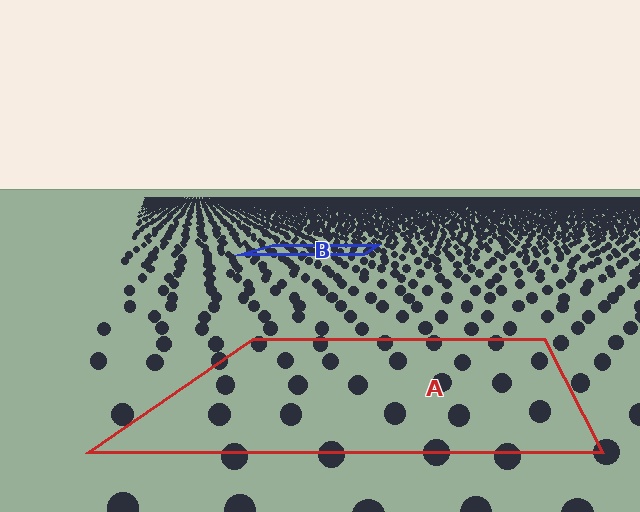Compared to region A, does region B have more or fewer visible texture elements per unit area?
Region B has more texture elements per unit area — they are packed more densely because it is farther away.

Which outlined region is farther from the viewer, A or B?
Region B is farther from the viewer — the texture elements inside it appear smaller and more densely packed.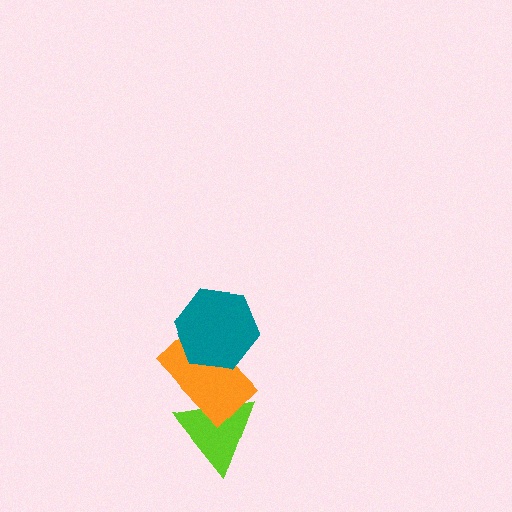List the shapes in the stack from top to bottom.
From top to bottom: the teal hexagon, the orange rectangle, the lime triangle.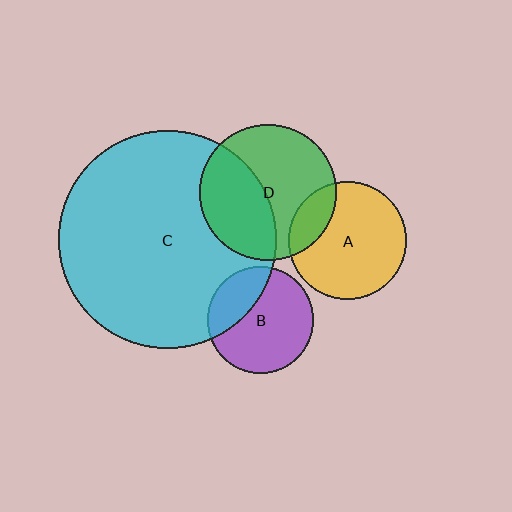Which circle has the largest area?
Circle C (cyan).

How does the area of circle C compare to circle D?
Approximately 2.5 times.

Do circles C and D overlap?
Yes.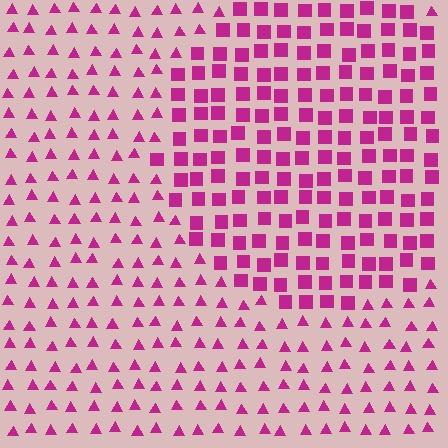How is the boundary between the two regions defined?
The boundary is defined by a change in element shape: squares inside vs. triangles outside. All elements share the same color and spacing.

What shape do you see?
I see a circle.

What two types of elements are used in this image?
The image uses squares inside the circle region and triangles outside it.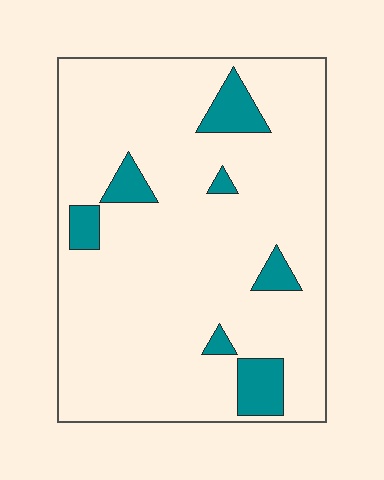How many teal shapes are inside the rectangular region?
7.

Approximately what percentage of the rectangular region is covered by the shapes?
Approximately 10%.